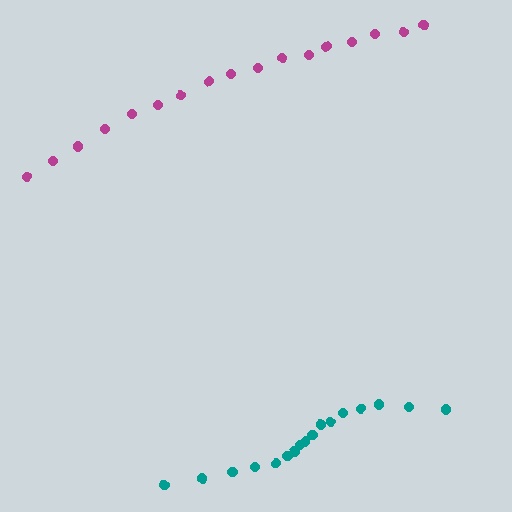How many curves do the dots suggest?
There are 2 distinct paths.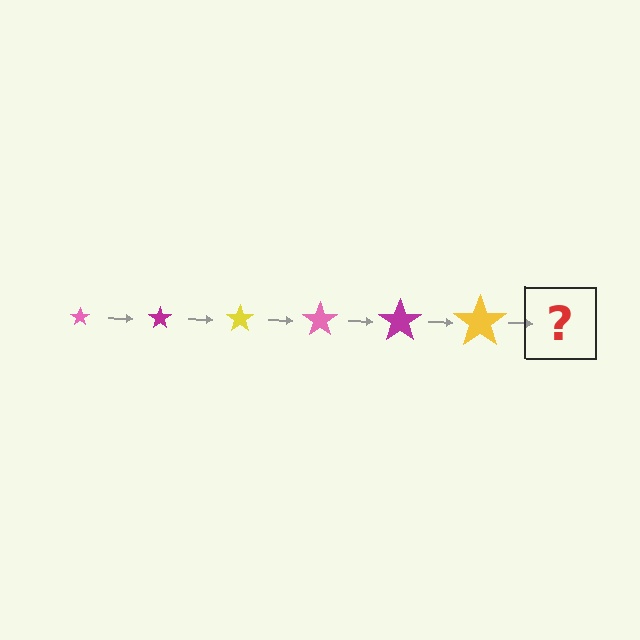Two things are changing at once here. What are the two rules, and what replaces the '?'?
The two rules are that the star grows larger each step and the color cycles through pink, magenta, and yellow. The '?' should be a pink star, larger than the previous one.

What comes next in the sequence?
The next element should be a pink star, larger than the previous one.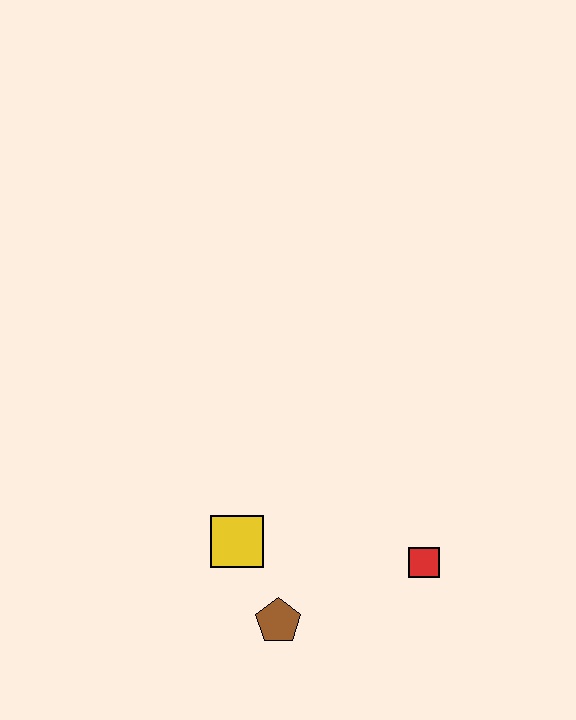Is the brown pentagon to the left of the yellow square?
No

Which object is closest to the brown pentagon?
The yellow square is closest to the brown pentagon.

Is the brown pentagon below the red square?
Yes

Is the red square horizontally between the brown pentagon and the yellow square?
No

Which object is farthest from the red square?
The yellow square is farthest from the red square.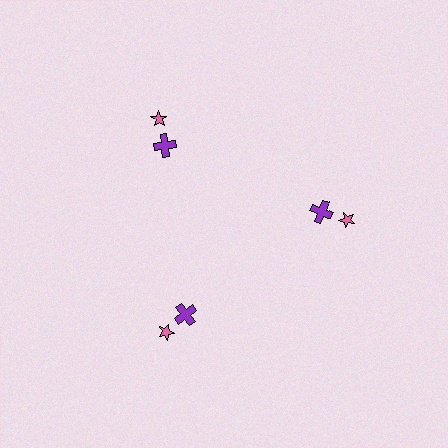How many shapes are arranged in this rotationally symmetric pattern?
There are 6 shapes, arranged in 3 groups of 2.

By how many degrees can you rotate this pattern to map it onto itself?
The pattern maps onto itself every 120 degrees of rotation.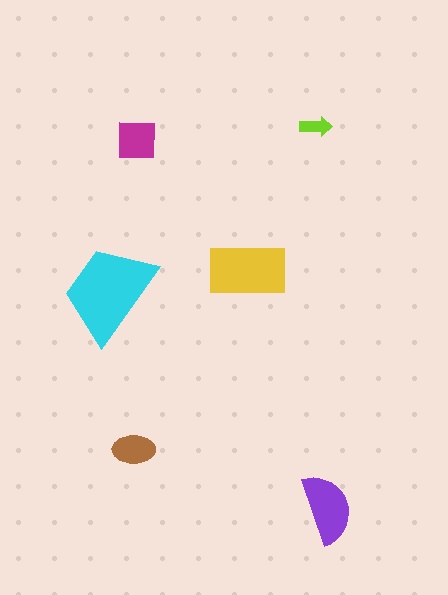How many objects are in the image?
There are 6 objects in the image.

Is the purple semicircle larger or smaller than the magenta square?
Larger.